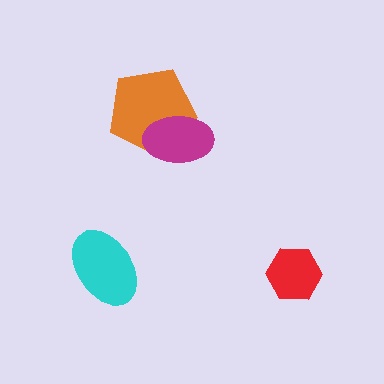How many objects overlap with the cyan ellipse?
0 objects overlap with the cyan ellipse.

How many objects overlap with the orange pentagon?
1 object overlaps with the orange pentagon.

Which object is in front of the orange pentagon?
The magenta ellipse is in front of the orange pentagon.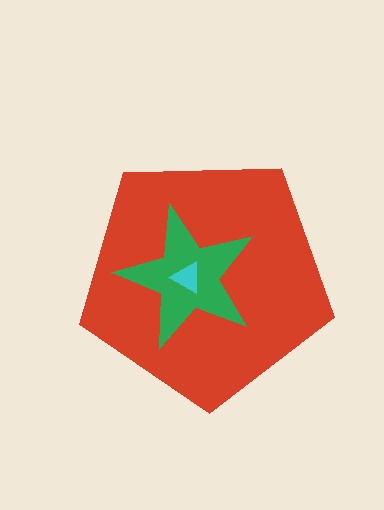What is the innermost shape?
The cyan triangle.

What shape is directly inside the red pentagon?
The green star.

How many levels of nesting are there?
3.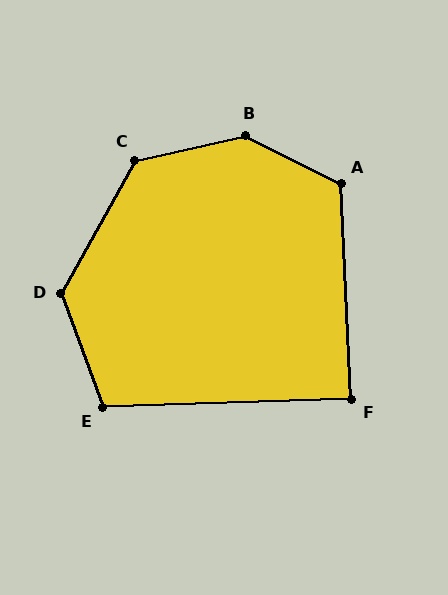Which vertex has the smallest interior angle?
F, at approximately 89 degrees.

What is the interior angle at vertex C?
Approximately 132 degrees (obtuse).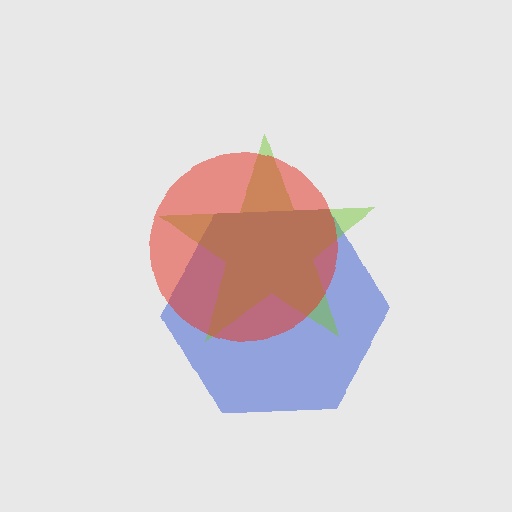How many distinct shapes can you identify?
There are 3 distinct shapes: a blue hexagon, a lime star, a red circle.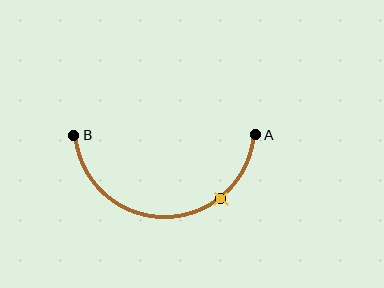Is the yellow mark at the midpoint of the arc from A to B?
No. The yellow mark lies on the arc but is closer to endpoint A. The arc midpoint would be at the point on the curve equidistant along the arc from both A and B.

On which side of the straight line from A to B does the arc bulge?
The arc bulges below the straight line connecting A and B.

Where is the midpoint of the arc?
The arc midpoint is the point on the curve farthest from the straight line joining A and B. It sits below that line.